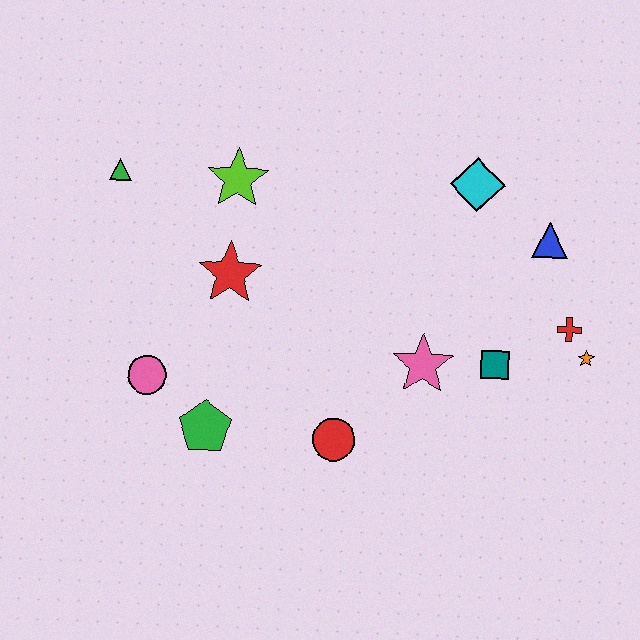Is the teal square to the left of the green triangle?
No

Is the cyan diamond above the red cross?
Yes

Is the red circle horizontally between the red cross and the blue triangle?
No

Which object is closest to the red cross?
The orange star is closest to the red cross.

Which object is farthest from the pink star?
The green triangle is farthest from the pink star.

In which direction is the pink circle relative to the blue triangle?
The pink circle is to the left of the blue triangle.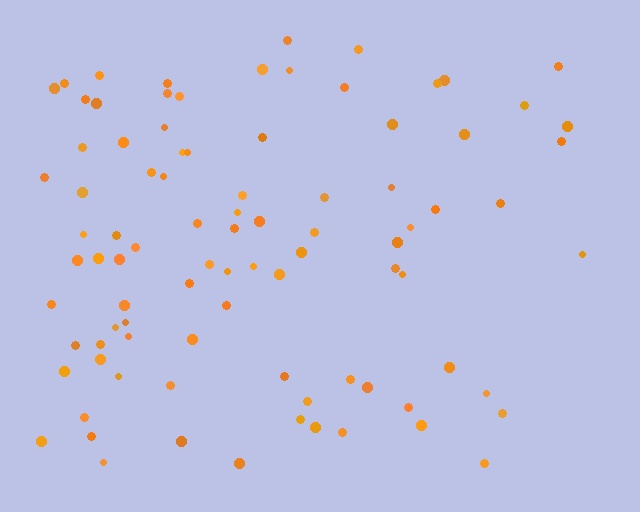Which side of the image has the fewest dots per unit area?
The right.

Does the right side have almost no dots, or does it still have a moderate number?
Still a moderate number, just noticeably fewer than the left.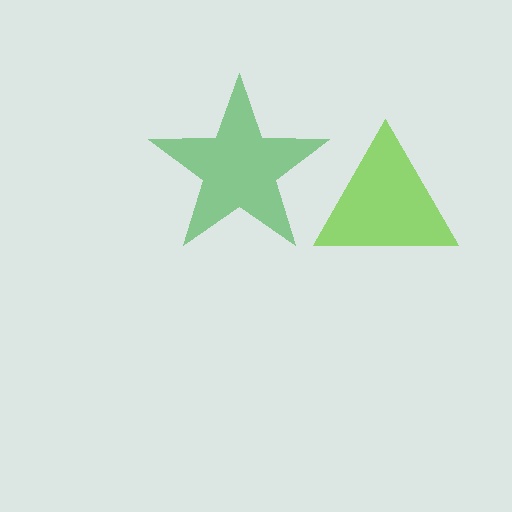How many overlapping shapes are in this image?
There are 2 overlapping shapes in the image.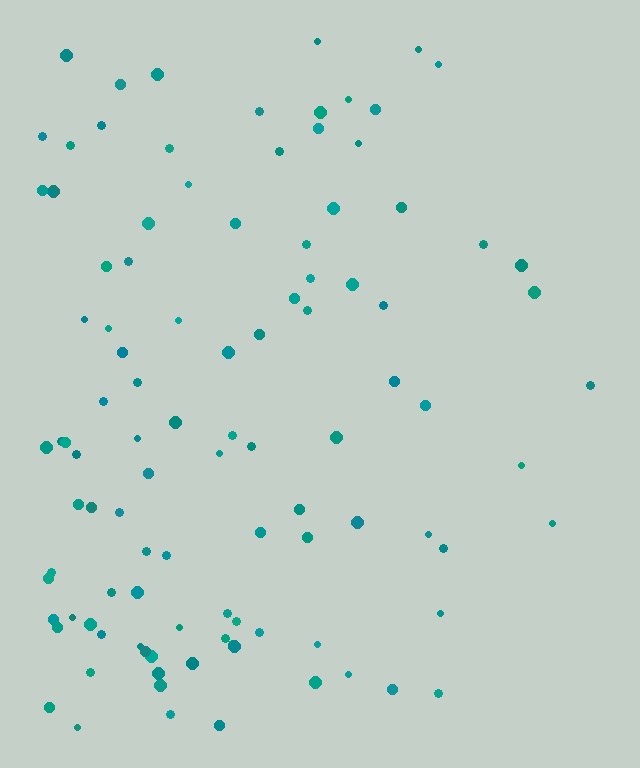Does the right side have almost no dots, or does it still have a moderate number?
Still a moderate number, just noticeably fewer than the left.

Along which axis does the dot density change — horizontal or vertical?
Horizontal.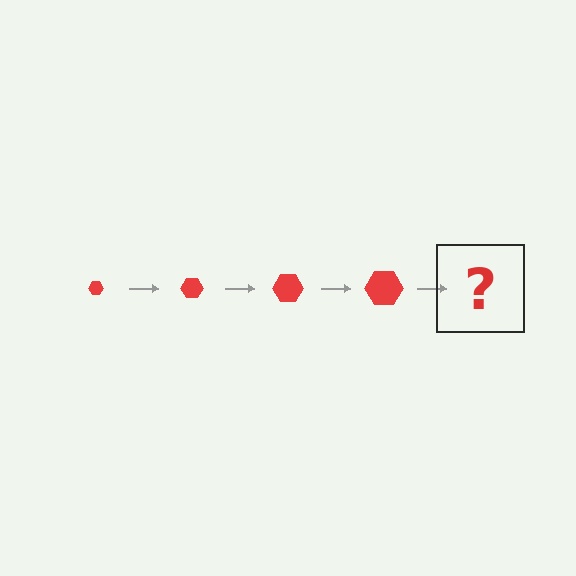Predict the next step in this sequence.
The next step is a red hexagon, larger than the previous one.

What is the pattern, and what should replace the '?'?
The pattern is that the hexagon gets progressively larger each step. The '?' should be a red hexagon, larger than the previous one.